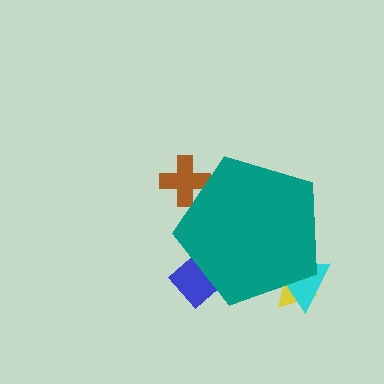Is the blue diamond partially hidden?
Yes, the blue diamond is partially hidden behind the teal pentagon.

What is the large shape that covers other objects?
A teal pentagon.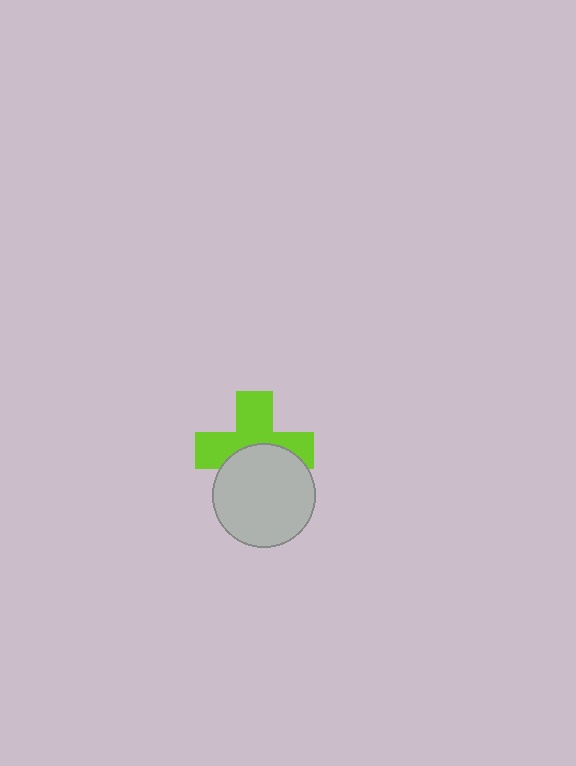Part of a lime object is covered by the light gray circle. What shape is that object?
It is a cross.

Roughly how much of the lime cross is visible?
About half of it is visible (roughly 57%).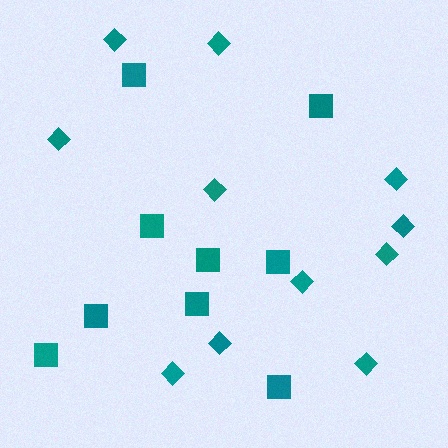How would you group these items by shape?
There are 2 groups: one group of diamonds (11) and one group of squares (9).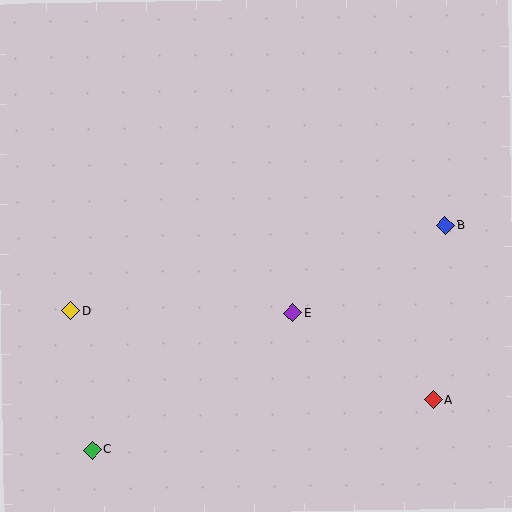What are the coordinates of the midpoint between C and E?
The midpoint between C and E is at (193, 382).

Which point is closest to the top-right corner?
Point B is closest to the top-right corner.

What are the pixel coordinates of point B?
Point B is at (445, 225).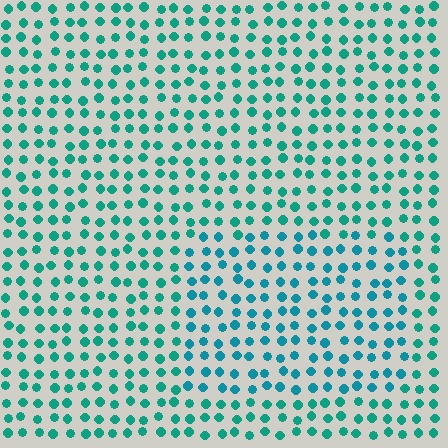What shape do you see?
I see a rectangle.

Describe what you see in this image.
The image is filled with small teal elements in a uniform arrangement. A rectangle-shaped region is visible where the elements are tinted to a slightly different hue, forming a subtle color boundary.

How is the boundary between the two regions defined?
The boundary is defined purely by a slight shift in hue (about 20 degrees). Spacing, size, and orientation are identical on both sides.